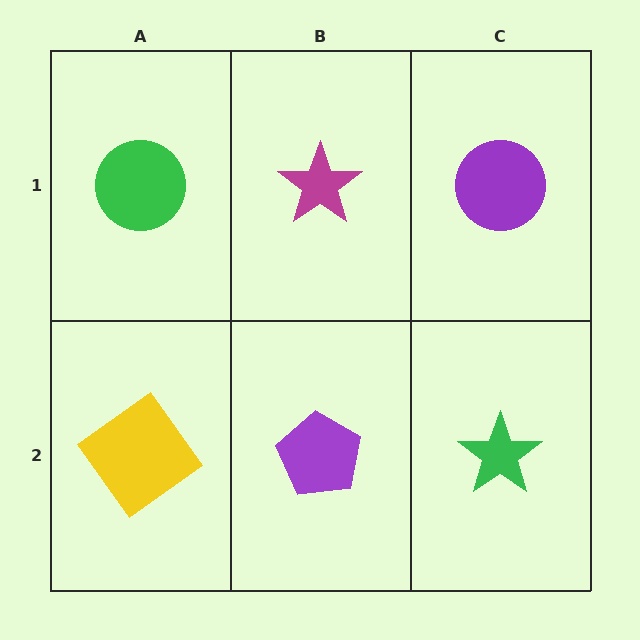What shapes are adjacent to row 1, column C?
A green star (row 2, column C), a magenta star (row 1, column B).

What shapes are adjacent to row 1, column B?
A purple pentagon (row 2, column B), a green circle (row 1, column A), a purple circle (row 1, column C).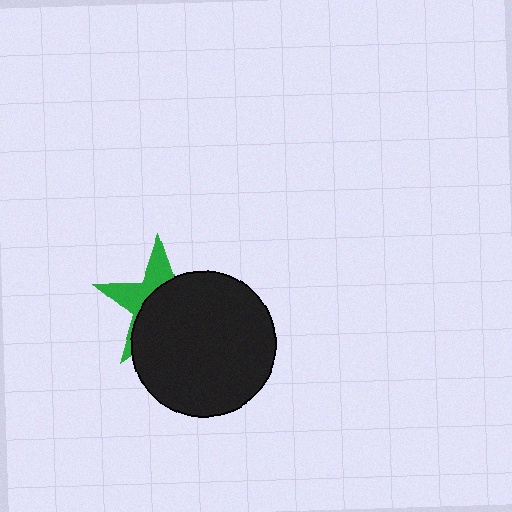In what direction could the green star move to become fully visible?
The green star could move toward the upper-left. That would shift it out from behind the black circle entirely.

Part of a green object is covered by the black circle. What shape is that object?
It is a star.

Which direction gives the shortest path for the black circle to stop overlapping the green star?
Moving toward the lower-right gives the shortest separation.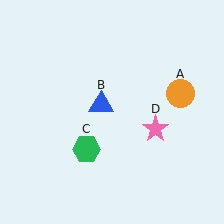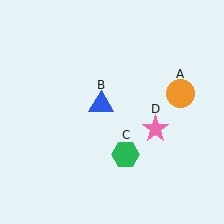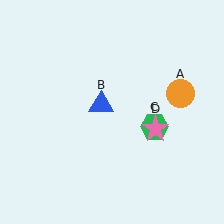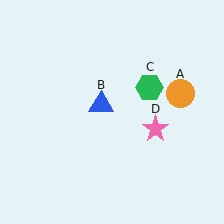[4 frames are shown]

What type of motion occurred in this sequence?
The green hexagon (object C) rotated counterclockwise around the center of the scene.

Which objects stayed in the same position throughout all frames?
Orange circle (object A) and blue triangle (object B) and pink star (object D) remained stationary.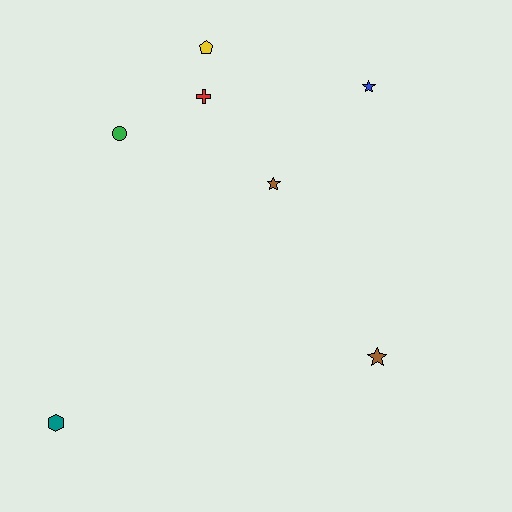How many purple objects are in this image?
There are no purple objects.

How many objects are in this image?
There are 7 objects.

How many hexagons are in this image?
There is 1 hexagon.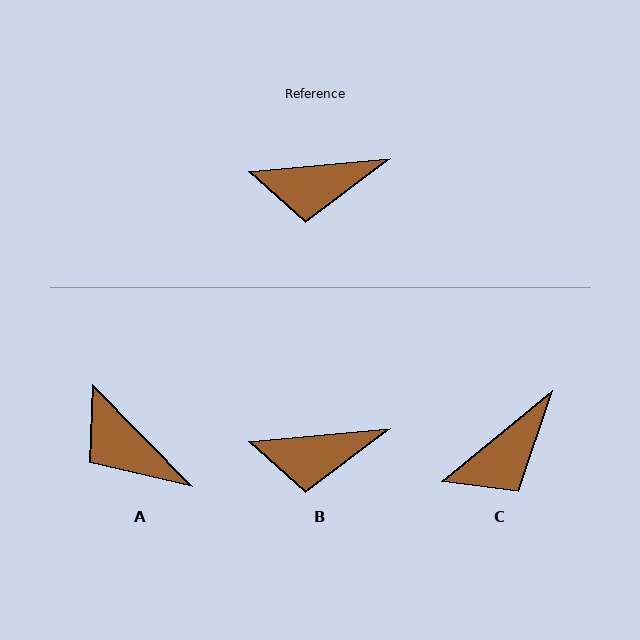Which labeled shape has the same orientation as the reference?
B.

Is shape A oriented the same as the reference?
No, it is off by about 50 degrees.